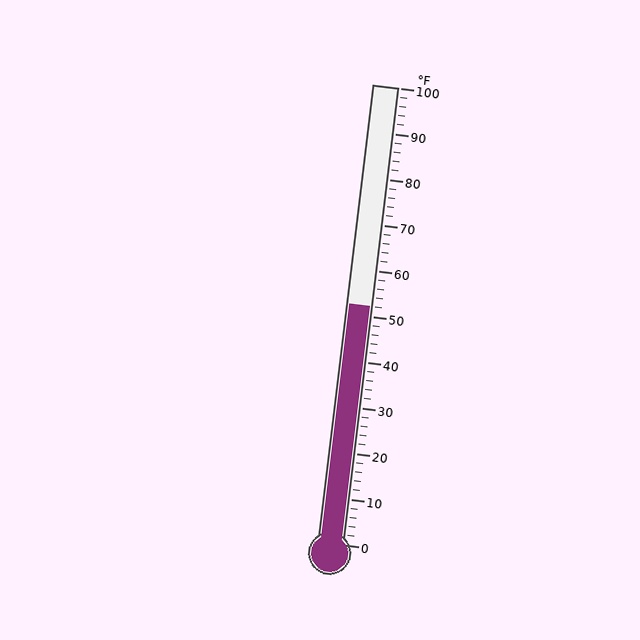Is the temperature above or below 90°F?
The temperature is below 90°F.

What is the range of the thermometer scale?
The thermometer scale ranges from 0°F to 100°F.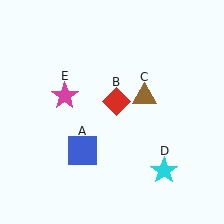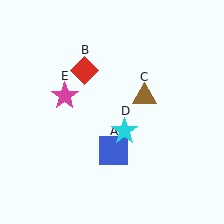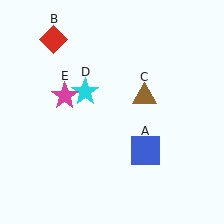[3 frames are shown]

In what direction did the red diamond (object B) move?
The red diamond (object B) moved up and to the left.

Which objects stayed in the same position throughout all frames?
Brown triangle (object C) and magenta star (object E) remained stationary.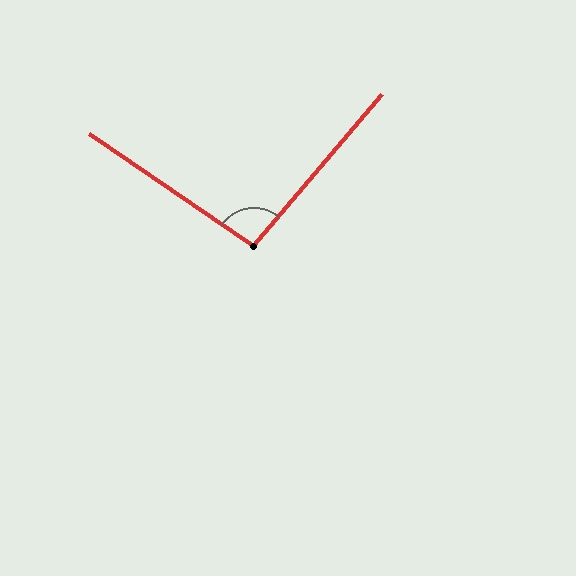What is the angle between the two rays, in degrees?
Approximately 96 degrees.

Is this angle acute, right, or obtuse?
It is obtuse.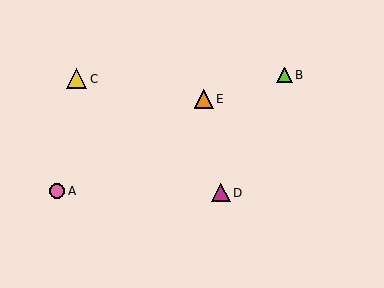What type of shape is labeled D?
Shape D is a magenta triangle.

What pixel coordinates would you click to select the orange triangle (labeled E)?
Click at (204, 99) to select the orange triangle E.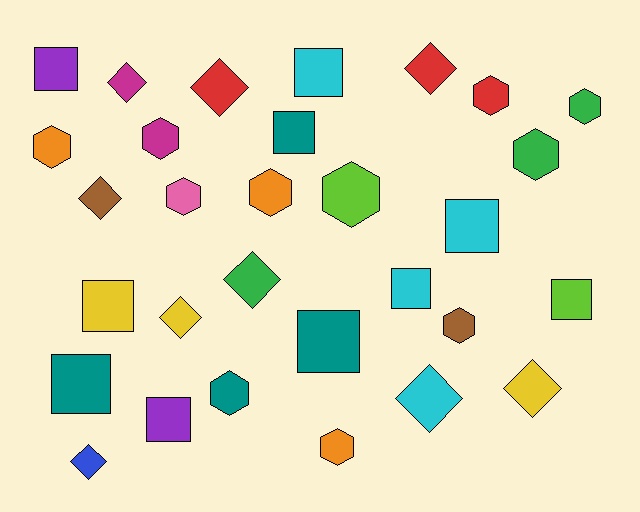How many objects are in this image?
There are 30 objects.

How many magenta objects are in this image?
There are 2 magenta objects.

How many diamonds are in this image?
There are 9 diamonds.